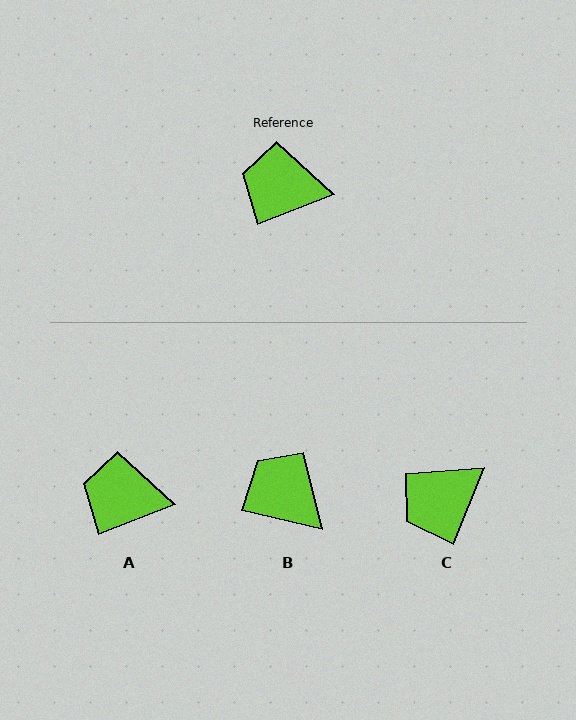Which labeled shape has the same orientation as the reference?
A.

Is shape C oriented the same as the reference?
No, it is off by about 46 degrees.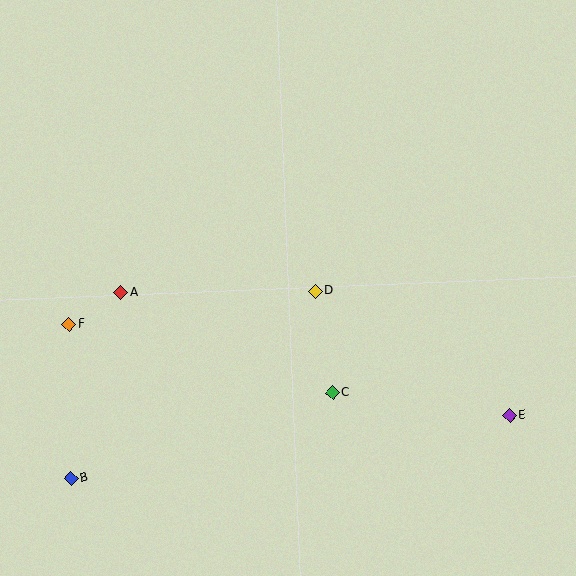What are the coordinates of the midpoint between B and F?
The midpoint between B and F is at (70, 401).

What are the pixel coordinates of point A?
Point A is at (121, 293).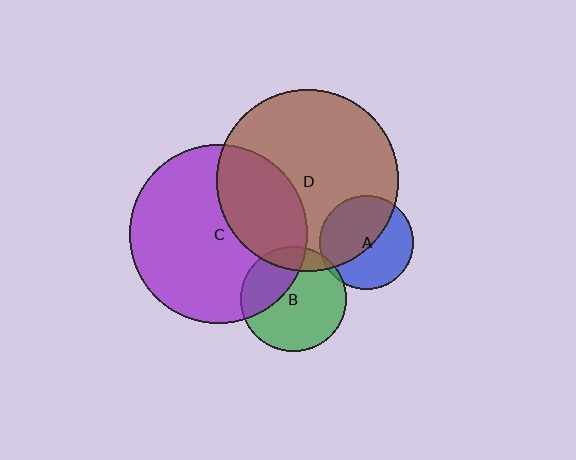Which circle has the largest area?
Circle D (brown).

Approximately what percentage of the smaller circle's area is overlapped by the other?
Approximately 5%.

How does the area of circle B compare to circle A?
Approximately 1.3 times.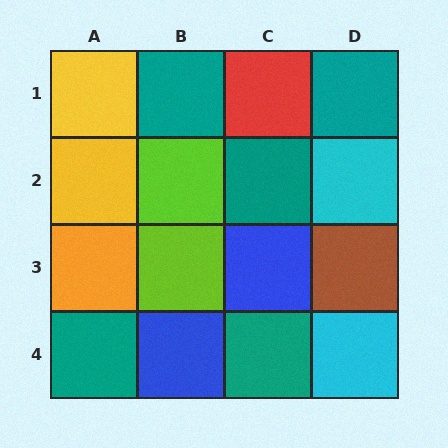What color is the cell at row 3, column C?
Blue.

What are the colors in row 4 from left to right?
Teal, blue, teal, cyan.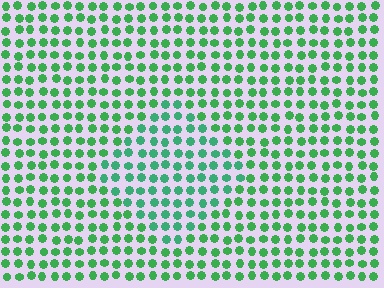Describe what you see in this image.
The image is filled with small green elements in a uniform arrangement. A diamond-shaped region is visible where the elements are tinted to a slightly different hue, forming a subtle color boundary.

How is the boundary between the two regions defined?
The boundary is defined purely by a slight shift in hue (about 21 degrees). Spacing, size, and orientation are identical on both sides.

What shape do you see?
I see a diamond.